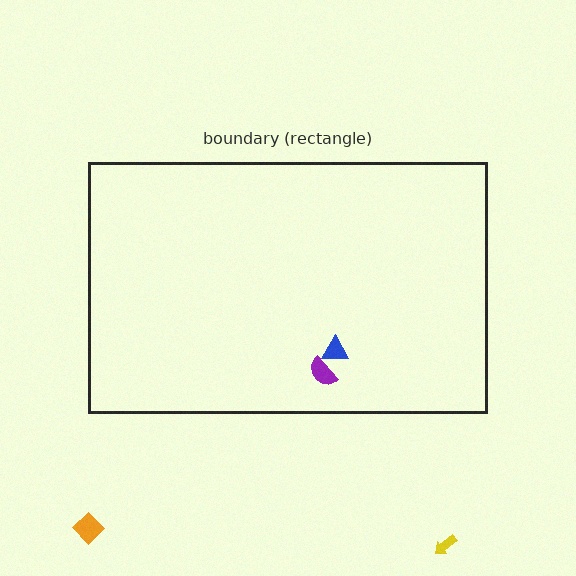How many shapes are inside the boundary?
2 inside, 2 outside.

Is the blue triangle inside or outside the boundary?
Inside.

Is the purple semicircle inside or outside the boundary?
Inside.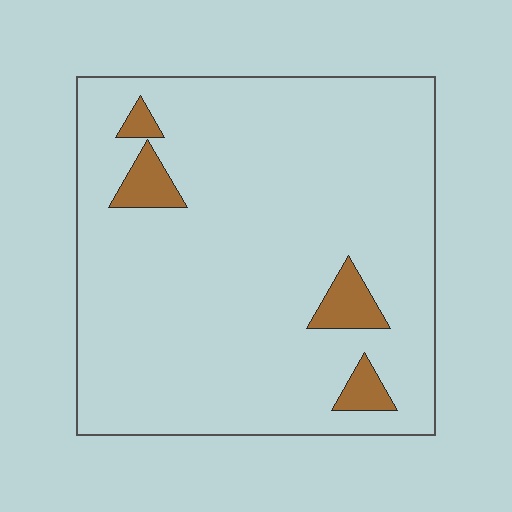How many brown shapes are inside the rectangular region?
4.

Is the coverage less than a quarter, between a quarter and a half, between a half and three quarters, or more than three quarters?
Less than a quarter.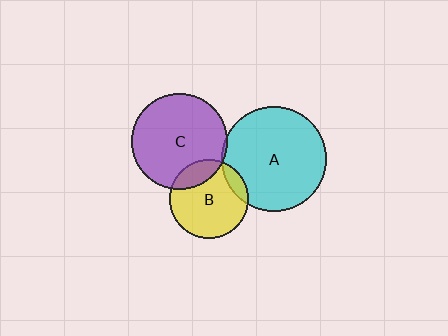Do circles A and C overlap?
Yes.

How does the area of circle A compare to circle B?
Approximately 1.8 times.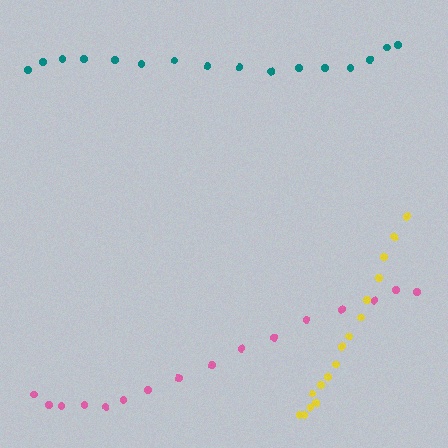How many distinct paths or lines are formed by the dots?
There are 3 distinct paths.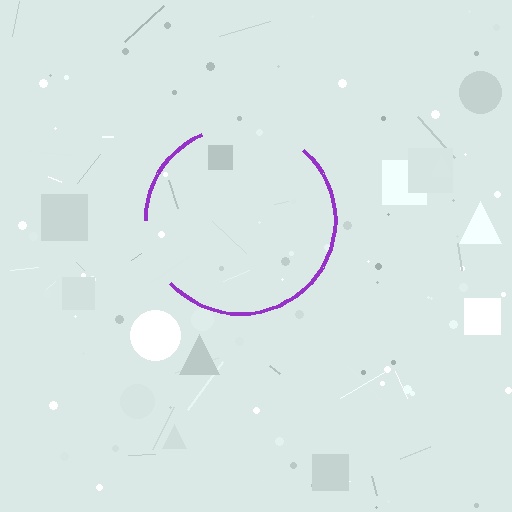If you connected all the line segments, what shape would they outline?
They would outline a circle.